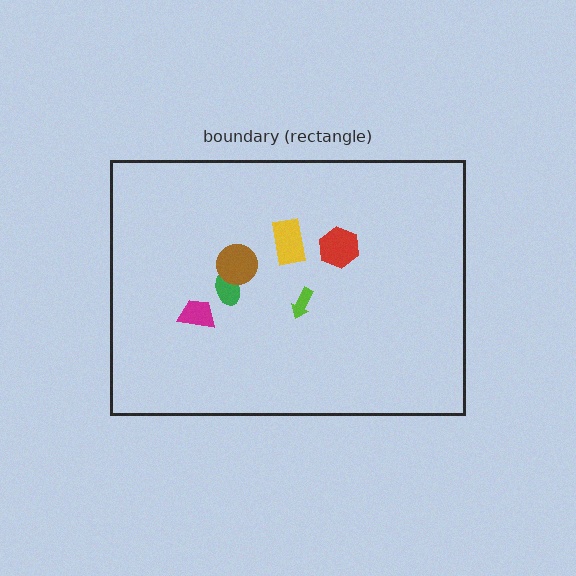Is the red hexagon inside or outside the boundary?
Inside.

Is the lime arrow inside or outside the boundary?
Inside.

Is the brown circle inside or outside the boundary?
Inside.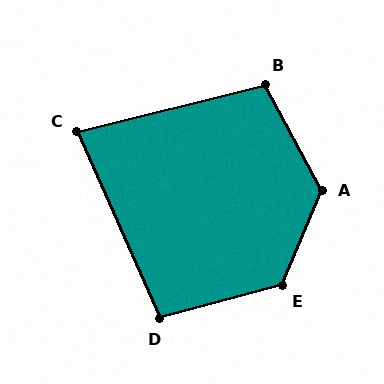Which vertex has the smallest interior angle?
C, at approximately 80 degrees.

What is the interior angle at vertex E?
Approximately 128 degrees (obtuse).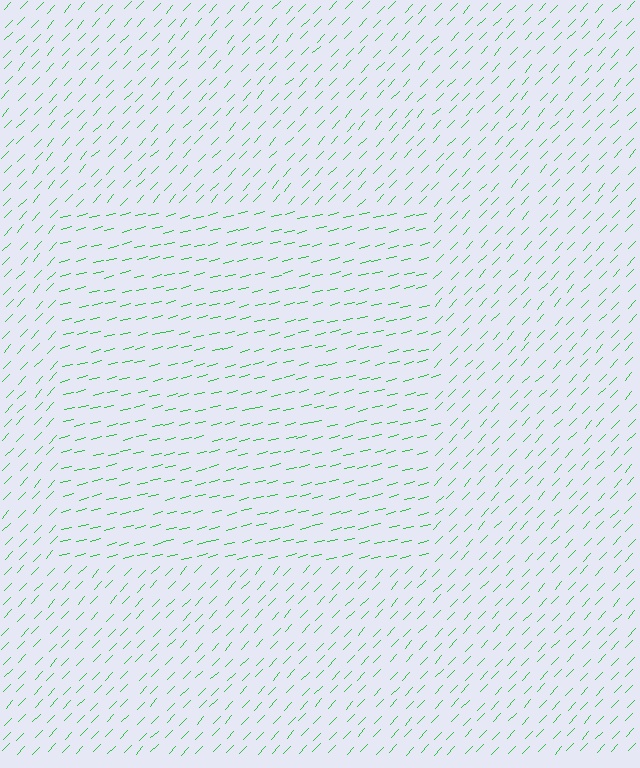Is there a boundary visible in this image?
Yes, there is a texture boundary formed by a change in line orientation.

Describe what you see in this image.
The image is filled with small green line segments. A rectangle region in the image has lines oriented differently from the surrounding lines, creating a visible texture boundary.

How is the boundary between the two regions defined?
The boundary is defined purely by a change in line orientation (approximately 32 degrees difference). All lines are the same color and thickness.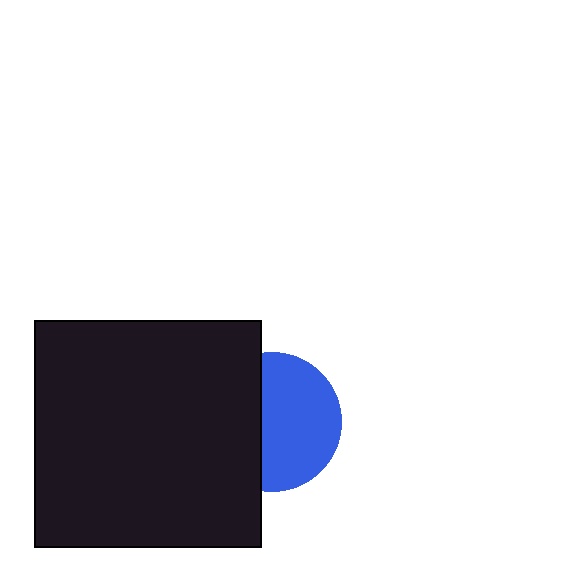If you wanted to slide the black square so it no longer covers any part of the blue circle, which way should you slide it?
Slide it left — that is the most direct way to separate the two shapes.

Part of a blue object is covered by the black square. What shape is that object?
It is a circle.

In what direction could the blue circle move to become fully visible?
The blue circle could move right. That would shift it out from behind the black square entirely.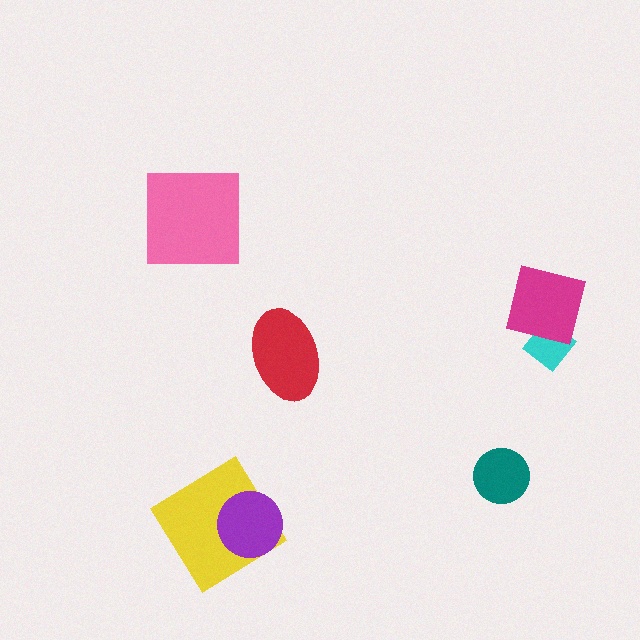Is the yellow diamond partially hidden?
Yes, it is partially covered by another shape.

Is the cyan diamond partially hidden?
Yes, it is partially covered by another shape.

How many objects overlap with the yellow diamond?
1 object overlaps with the yellow diamond.